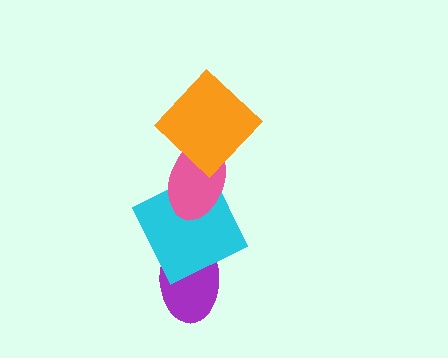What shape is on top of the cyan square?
The pink ellipse is on top of the cyan square.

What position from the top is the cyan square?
The cyan square is 3rd from the top.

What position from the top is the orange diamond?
The orange diamond is 1st from the top.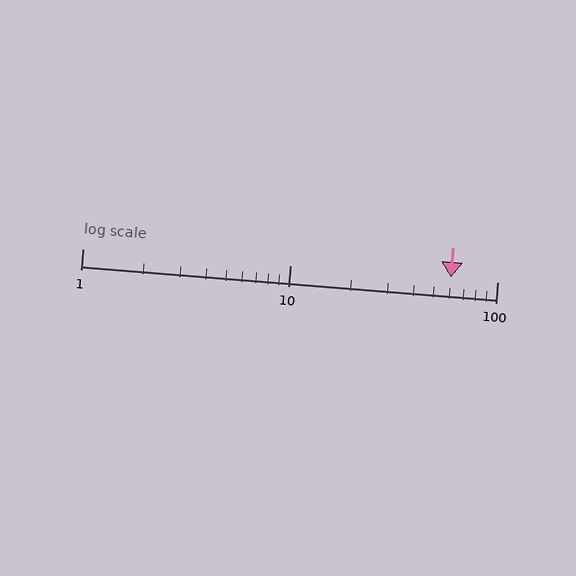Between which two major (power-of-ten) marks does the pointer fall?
The pointer is between 10 and 100.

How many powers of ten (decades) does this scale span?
The scale spans 2 decades, from 1 to 100.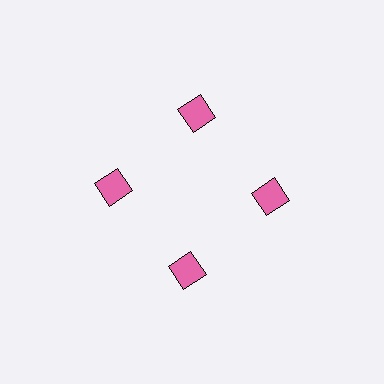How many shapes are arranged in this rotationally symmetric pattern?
There are 4 shapes, arranged in 4 groups of 1.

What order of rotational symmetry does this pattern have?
This pattern has 4-fold rotational symmetry.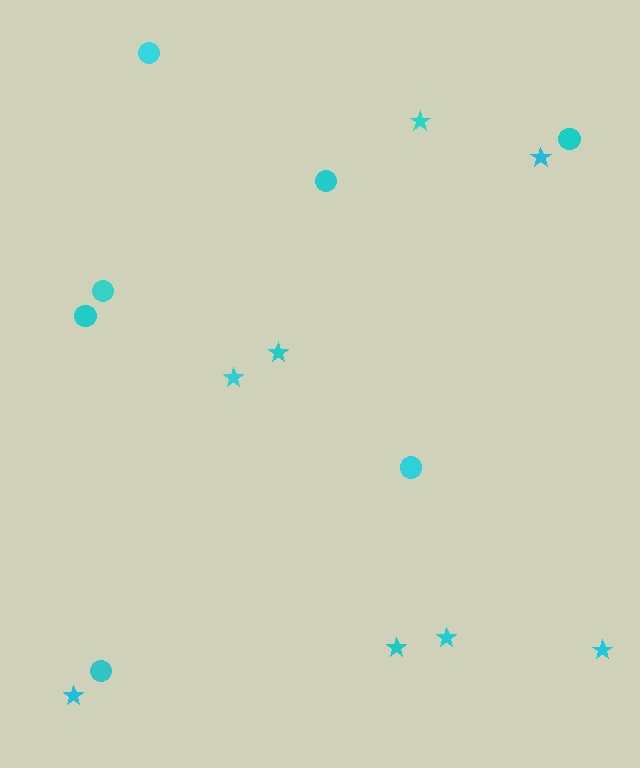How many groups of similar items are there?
There are 2 groups: one group of circles (7) and one group of stars (8).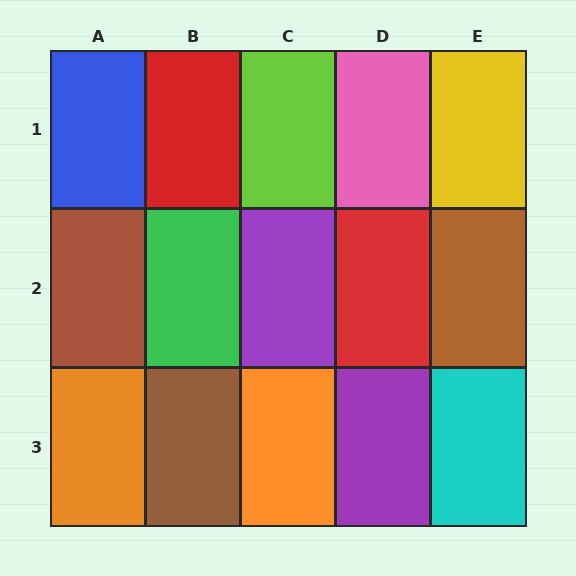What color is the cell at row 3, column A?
Orange.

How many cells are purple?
2 cells are purple.